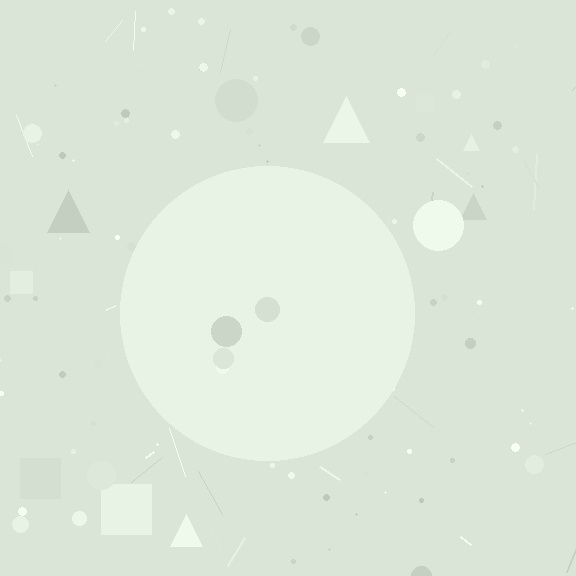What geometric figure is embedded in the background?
A circle is embedded in the background.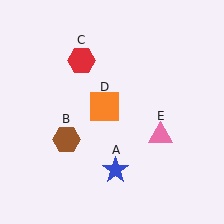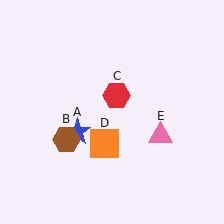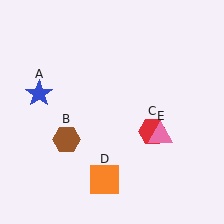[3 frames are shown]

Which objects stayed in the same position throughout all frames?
Brown hexagon (object B) and pink triangle (object E) remained stationary.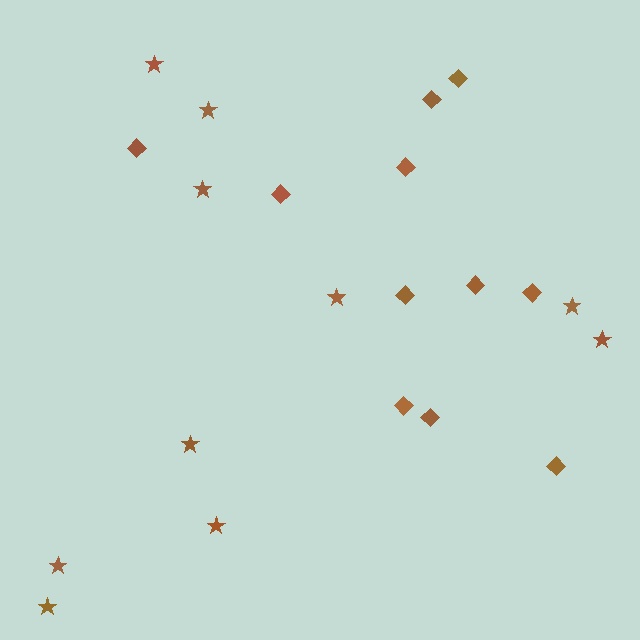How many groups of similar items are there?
There are 2 groups: one group of diamonds (11) and one group of stars (10).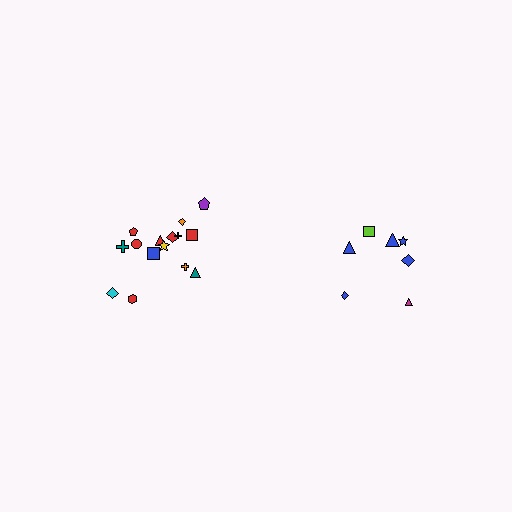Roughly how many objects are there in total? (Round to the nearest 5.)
Roughly 20 objects in total.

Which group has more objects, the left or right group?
The left group.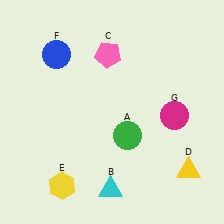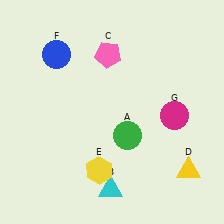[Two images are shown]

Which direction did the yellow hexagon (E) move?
The yellow hexagon (E) moved right.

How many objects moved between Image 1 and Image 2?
1 object moved between the two images.